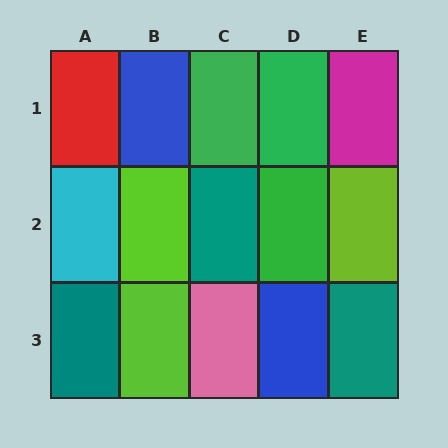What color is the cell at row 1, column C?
Green.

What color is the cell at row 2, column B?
Lime.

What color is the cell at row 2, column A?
Cyan.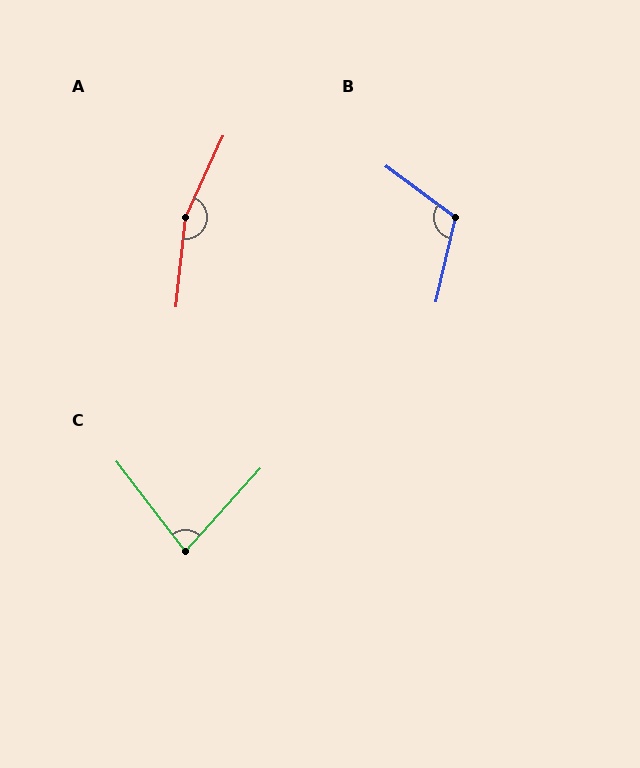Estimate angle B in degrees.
Approximately 114 degrees.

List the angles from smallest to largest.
C (80°), B (114°), A (161°).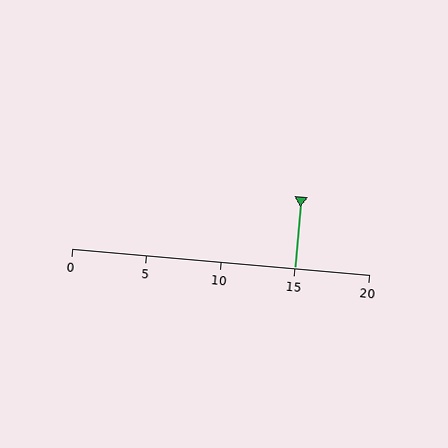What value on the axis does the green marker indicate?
The marker indicates approximately 15.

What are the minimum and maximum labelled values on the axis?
The axis runs from 0 to 20.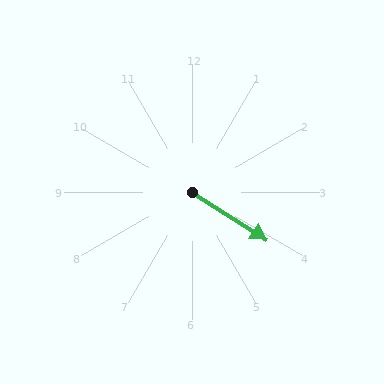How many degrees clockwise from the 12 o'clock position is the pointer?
Approximately 122 degrees.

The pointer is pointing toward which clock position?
Roughly 4 o'clock.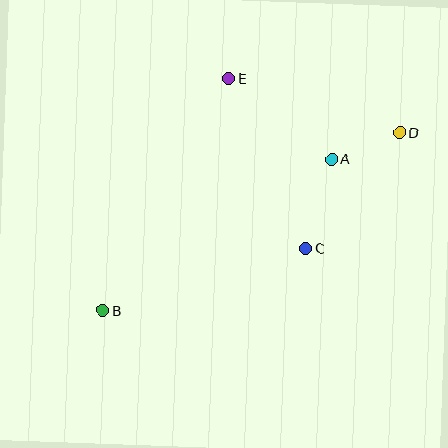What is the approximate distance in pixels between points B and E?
The distance between B and E is approximately 264 pixels.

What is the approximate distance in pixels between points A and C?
The distance between A and C is approximately 93 pixels.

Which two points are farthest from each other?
Points B and D are farthest from each other.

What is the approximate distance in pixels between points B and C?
The distance between B and C is approximately 213 pixels.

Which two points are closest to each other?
Points A and D are closest to each other.